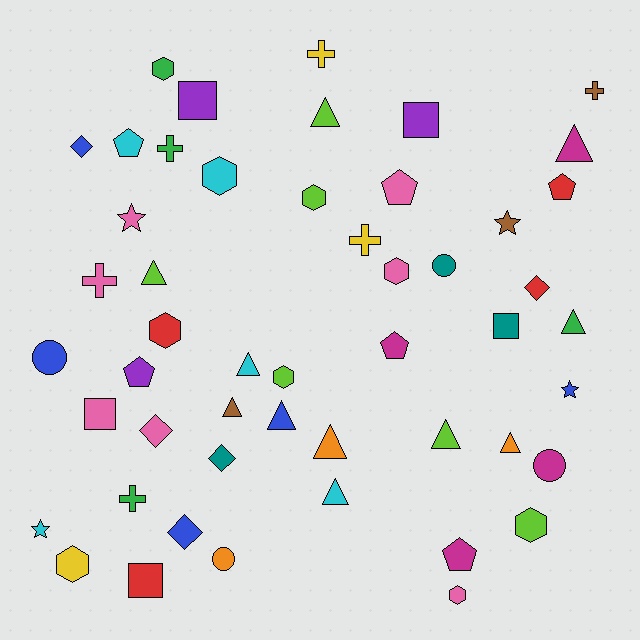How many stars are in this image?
There are 4 stars.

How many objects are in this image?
There are 50 objects.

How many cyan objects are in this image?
There are 5 cyan objects.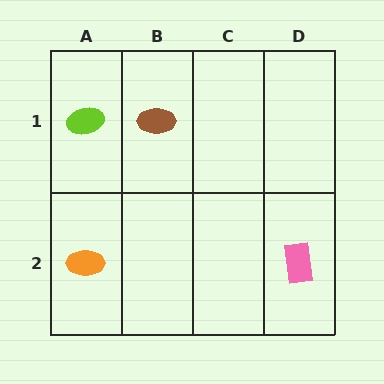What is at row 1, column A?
A lime ellipse.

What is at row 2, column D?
A pink rectangle.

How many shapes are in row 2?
2 shapes.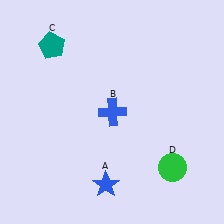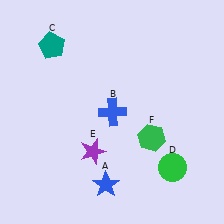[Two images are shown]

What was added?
A purple star (E), a green hexagon (F) were added in Image 2.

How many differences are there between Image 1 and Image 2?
There are 2 differences between the two images.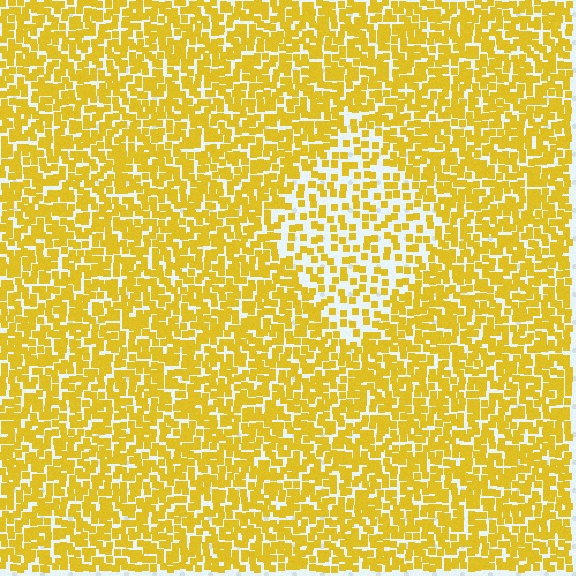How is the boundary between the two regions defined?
The boundary is defined by a change in element density (approximately 2.0x ratio). All elements are the same color, size, and shape.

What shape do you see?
I see a diamond.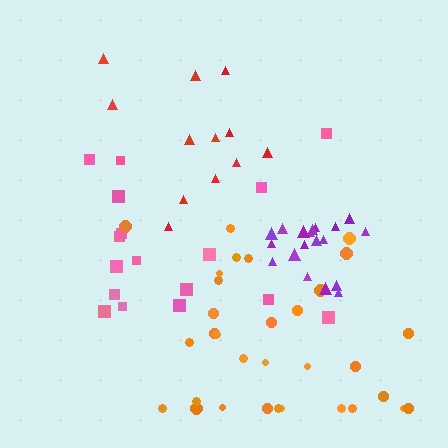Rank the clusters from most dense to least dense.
purple, orange, pink, red.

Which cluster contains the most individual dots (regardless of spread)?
Orange (32).